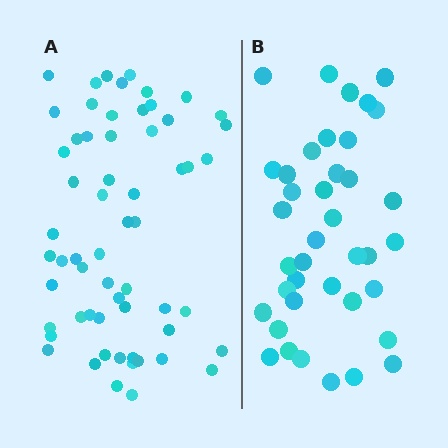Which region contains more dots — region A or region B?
Region A (the left region) has more dots.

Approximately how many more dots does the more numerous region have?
Region A has approximately 20 more dots than region B.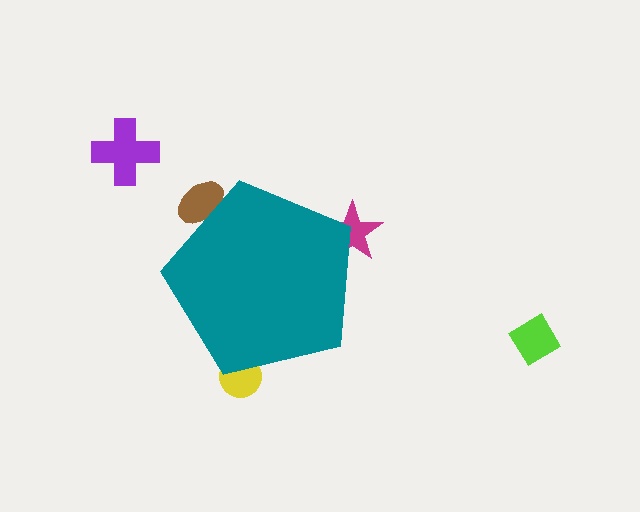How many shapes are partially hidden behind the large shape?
3 shapes are partially hidden.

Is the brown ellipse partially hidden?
Yes, the brown ellipse is partially hidden behind the teal pentagon.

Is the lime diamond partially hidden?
No, the lime diamond is fully visible.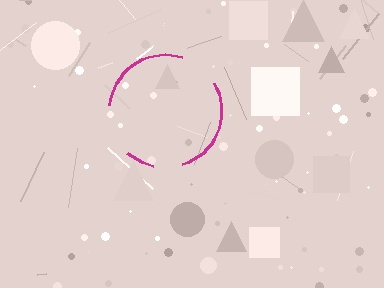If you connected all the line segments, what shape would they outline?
They would outline a circle.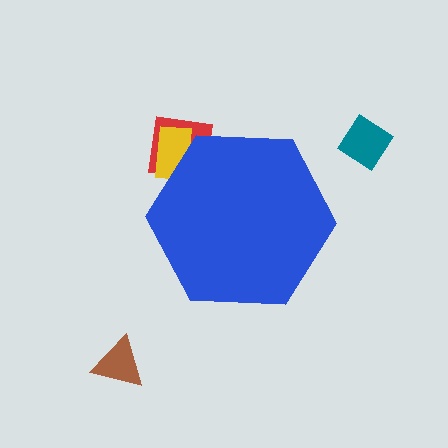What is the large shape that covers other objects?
A blue hexagon.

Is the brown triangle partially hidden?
No, the brown triangle is fully visible.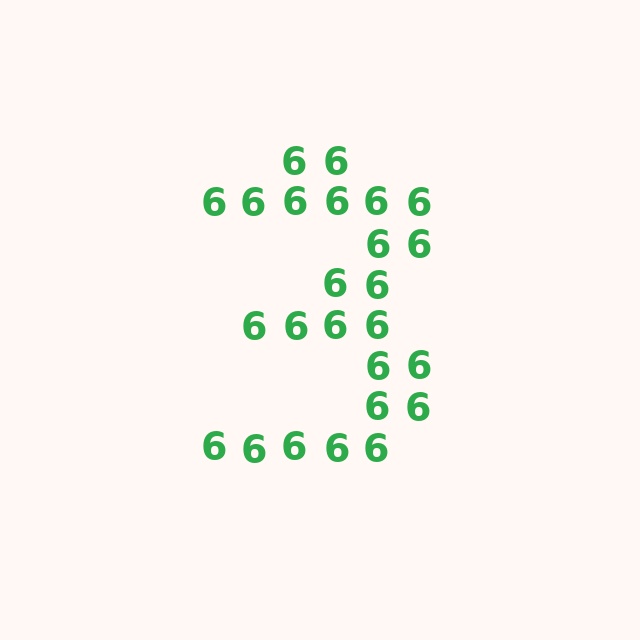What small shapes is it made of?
It is made of small digit 6's.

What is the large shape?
The large shape is the digit 3.